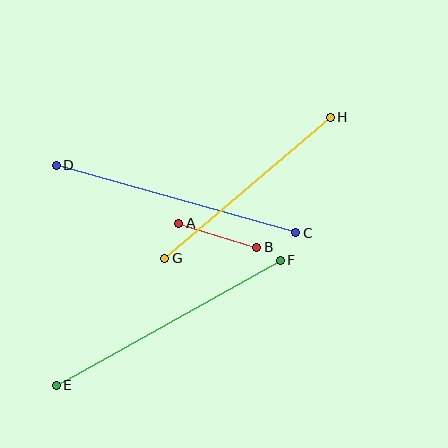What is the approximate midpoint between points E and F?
The midpoint is at approximately (168, 323) pixels.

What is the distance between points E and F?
The distance is approximately 257 pixels.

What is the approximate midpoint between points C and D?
The midpoint is at approximately (176, 199) pixels.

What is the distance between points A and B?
The distance is approximately 82 pixels.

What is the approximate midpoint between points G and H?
The midpoint is at approximately (248, 188) pixels.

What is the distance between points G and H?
The distance is approximately 217 pixels.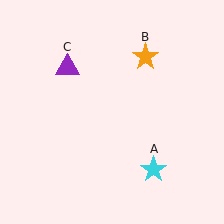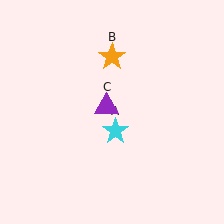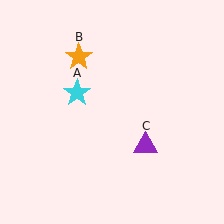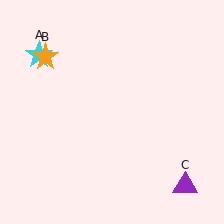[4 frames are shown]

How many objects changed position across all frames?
3 objects changed position: cyan star (object A), orange star (object B), purple triangle (object C).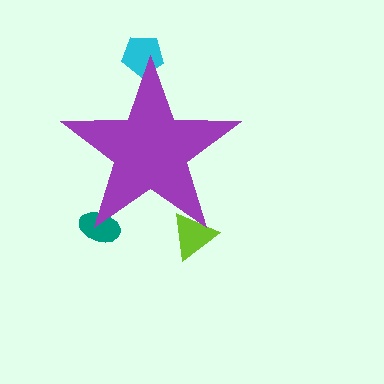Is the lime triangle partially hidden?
Yes, the lime triangle is partially hidden behind the purple star.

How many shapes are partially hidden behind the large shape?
3 shapes are partially hidden.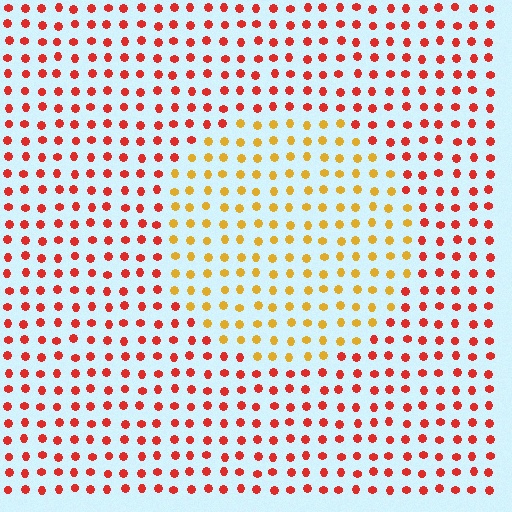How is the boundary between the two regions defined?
The boundary is defined purely by a slight shift in hue (about 43 degrees). Spacing, size, and orientation are identical on both sides.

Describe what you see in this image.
The image is filled with small red elements in a uniform arrangement. A circle-shaped region is visible where the elements are tinted to a slightly different hue, forming a subtle color boundary.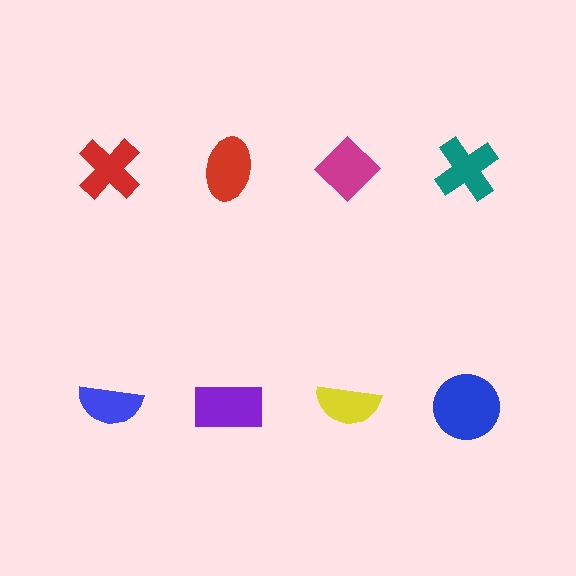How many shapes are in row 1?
4 shapes.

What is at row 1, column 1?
A red cross.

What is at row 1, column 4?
A teal cross.